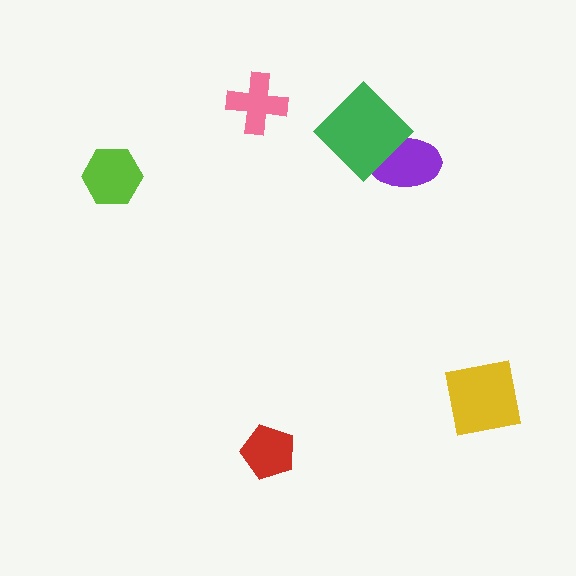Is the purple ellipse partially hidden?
Yes, it is partially covered by another shape.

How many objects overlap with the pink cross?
0 objects overlap with the pink cross.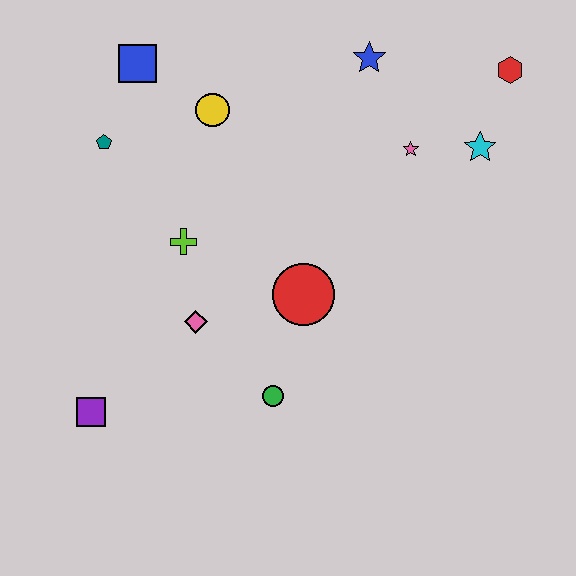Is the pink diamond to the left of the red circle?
Yes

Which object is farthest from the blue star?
The purple square is farthest from the blue star.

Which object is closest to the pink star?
The cyan star is closest to the pink star.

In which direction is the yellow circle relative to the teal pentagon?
The yellow circle is to the right of the teal pentagon.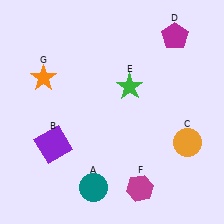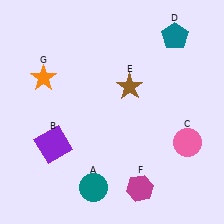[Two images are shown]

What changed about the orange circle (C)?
In Image 1, C is orange. In Image 2, it changed to pink.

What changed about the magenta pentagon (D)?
In Image 1, D is magenta. In Image 2, it changed to teal.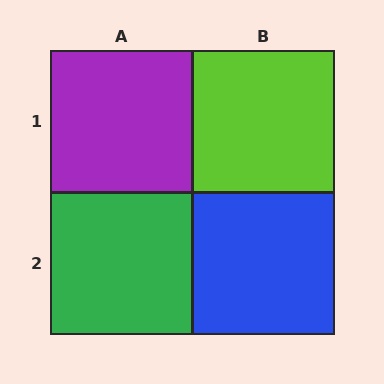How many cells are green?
1 cell is green.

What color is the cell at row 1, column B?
Lime.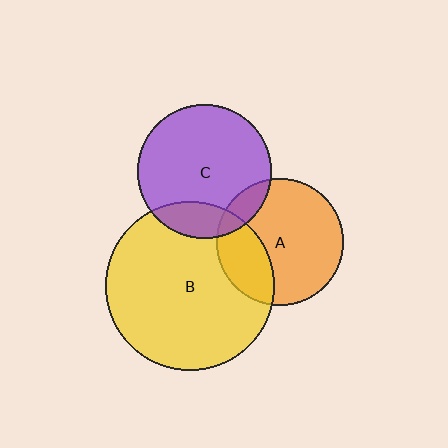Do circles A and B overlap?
Yes.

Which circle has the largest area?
Circle B (yellow).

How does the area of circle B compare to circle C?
Approximately 1.6 times.